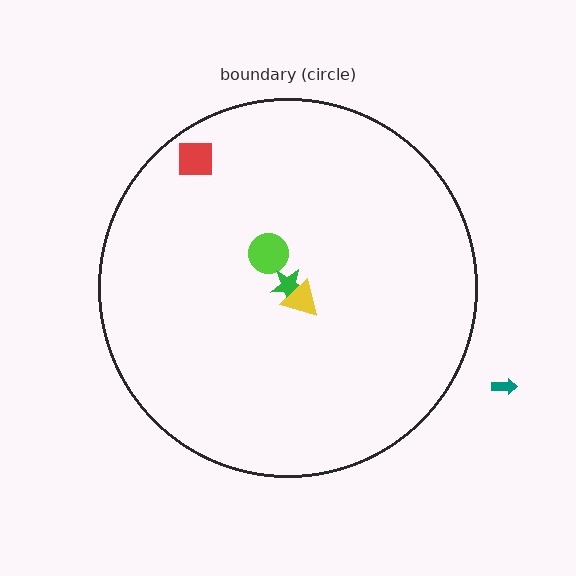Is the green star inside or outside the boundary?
Inside.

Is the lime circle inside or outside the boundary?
Inside.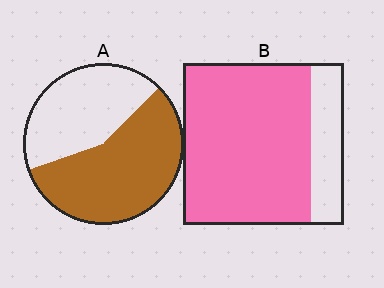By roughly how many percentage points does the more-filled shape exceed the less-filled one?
By roughly 20 percentage points (B over A).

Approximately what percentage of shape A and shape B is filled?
A is approximately 55% and B is approximately 80%.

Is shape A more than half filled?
Yes.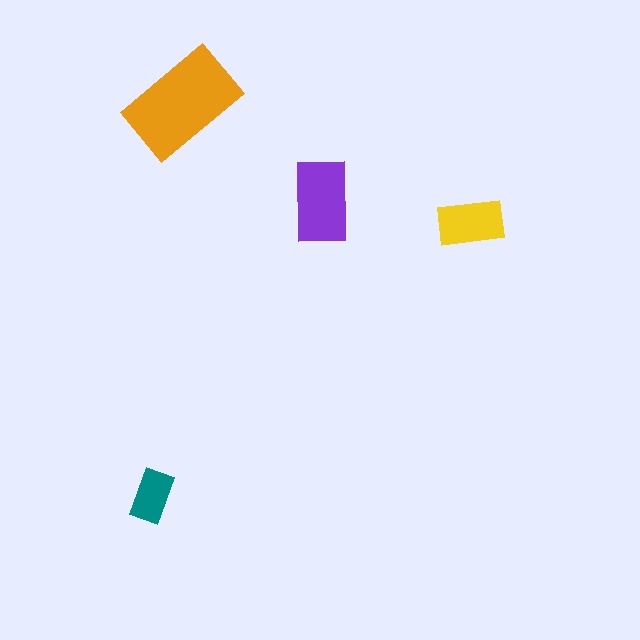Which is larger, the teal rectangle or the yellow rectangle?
The yellow one.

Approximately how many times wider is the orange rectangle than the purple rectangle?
About 1.5 times wider.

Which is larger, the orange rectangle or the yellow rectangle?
The orange one.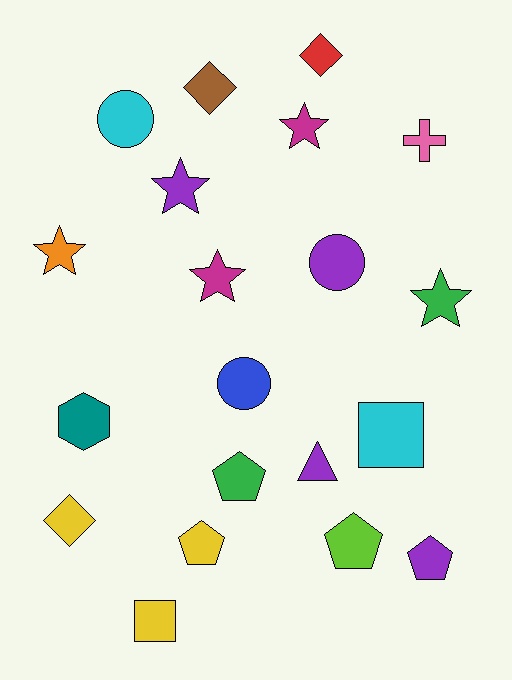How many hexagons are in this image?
There is 1 hexagon.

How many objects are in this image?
There are 20 objects.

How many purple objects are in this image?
There are 4 purple objects.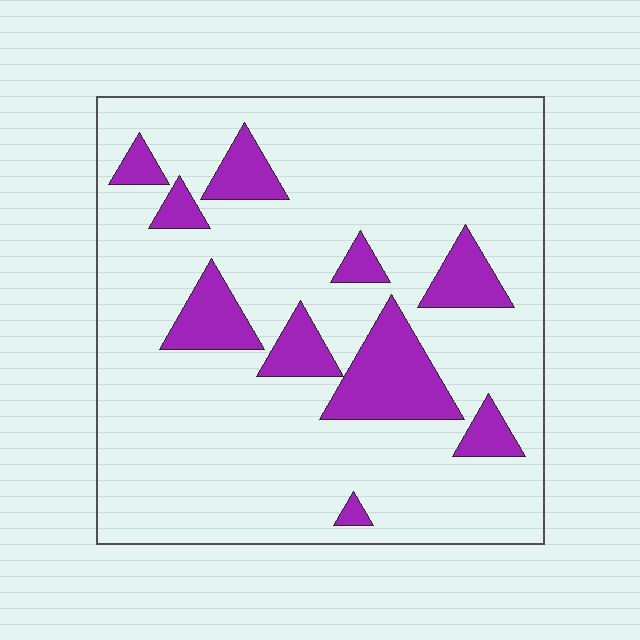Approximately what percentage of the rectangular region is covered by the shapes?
Approximately 15%.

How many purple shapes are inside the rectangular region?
10.